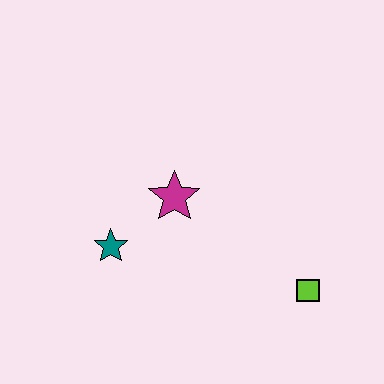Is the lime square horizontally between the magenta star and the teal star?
No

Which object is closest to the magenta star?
The teal star is closest to the magenta star.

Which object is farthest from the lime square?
The teal star is farthest from the lime square.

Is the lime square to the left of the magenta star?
No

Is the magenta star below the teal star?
No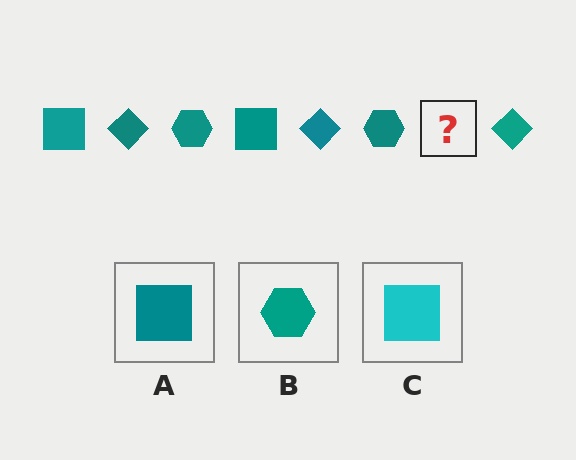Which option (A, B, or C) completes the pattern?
A.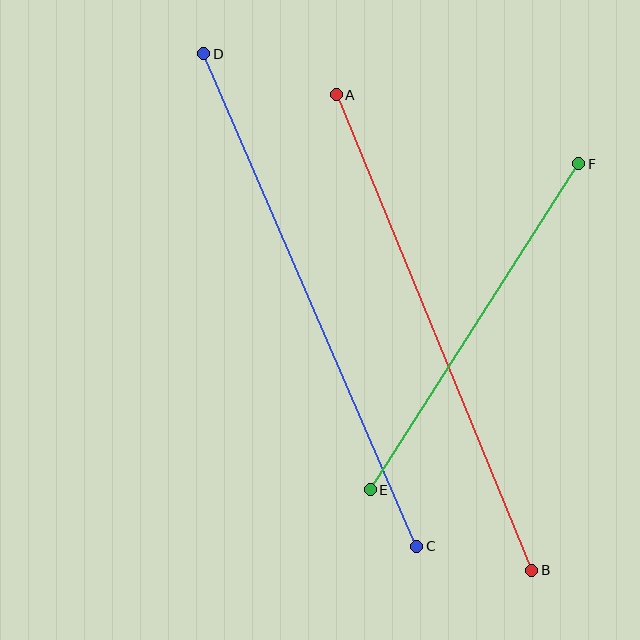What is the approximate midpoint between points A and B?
The midpoint is at approximately (434, 333) pixels.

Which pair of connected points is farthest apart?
Points C and D are farthest apart.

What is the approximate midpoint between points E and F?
The midpoint is at approximately (474, 327) pixels.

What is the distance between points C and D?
The distance is approximately 537 pixels.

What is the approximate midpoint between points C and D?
The midpoint is at approximately (310, 300) pixels.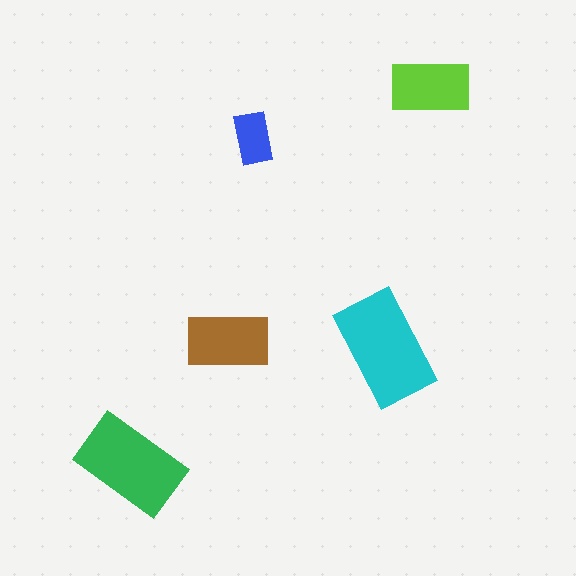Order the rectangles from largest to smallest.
the cyan one, the green one, the brown one, the lime one, the blue one.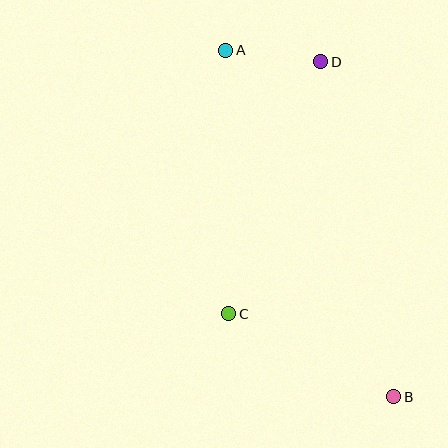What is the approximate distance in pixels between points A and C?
The distance between A and C is approximately 263 pixels.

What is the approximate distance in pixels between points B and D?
The distance between B and D is approximately 343 pixels.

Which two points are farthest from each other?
Points A and B are farthest from each other.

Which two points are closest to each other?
Points A and D are closest to each other.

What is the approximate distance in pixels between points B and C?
The distance between B and C is approximately 185 pixels.